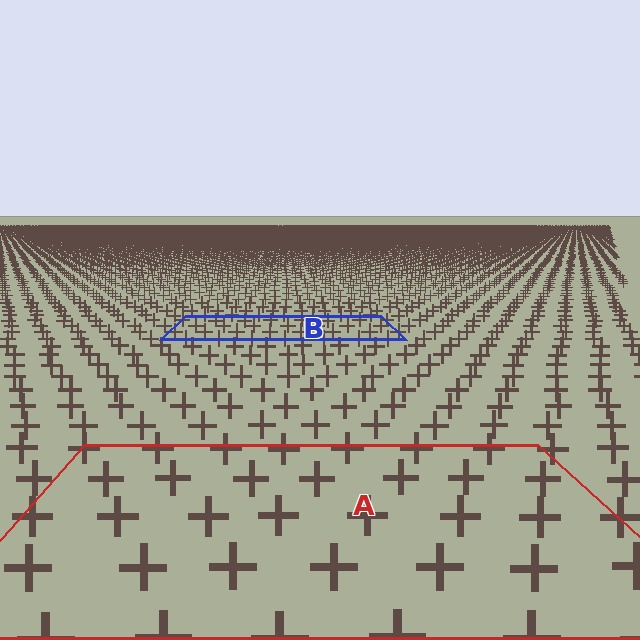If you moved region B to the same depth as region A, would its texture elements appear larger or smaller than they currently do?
They would appear larger. At a closer depth, the same texture elements are projected at a bigger on-screen size.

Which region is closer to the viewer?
Region A is closer. The texture elements there are larger and more spread out.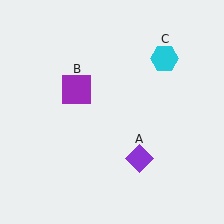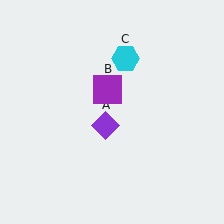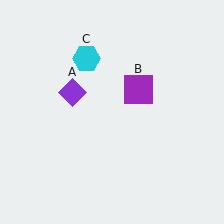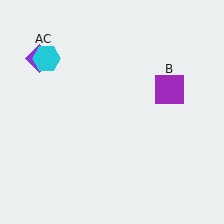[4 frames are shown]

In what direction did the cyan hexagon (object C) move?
The cyan hexagon (object C) moved left.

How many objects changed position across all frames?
3 objects changed position: purple diamond (object A), purple square (object B), cyan hexagon (object C).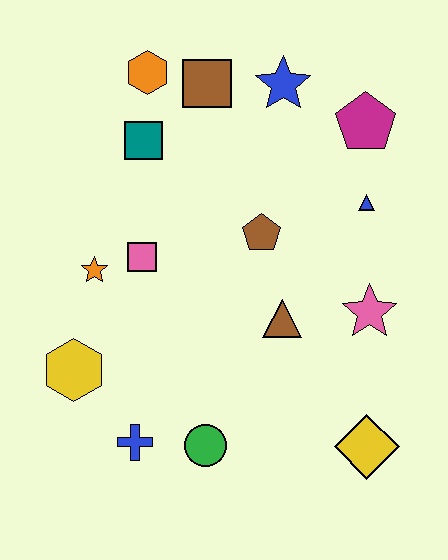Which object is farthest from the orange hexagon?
The yellow diamond is farthest from the orange hexagon.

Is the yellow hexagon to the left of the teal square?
Yes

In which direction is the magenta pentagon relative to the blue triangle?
The magenta pentagon is above the blue triangle.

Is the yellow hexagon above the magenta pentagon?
No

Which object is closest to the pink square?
The orange star is closest to the pink square.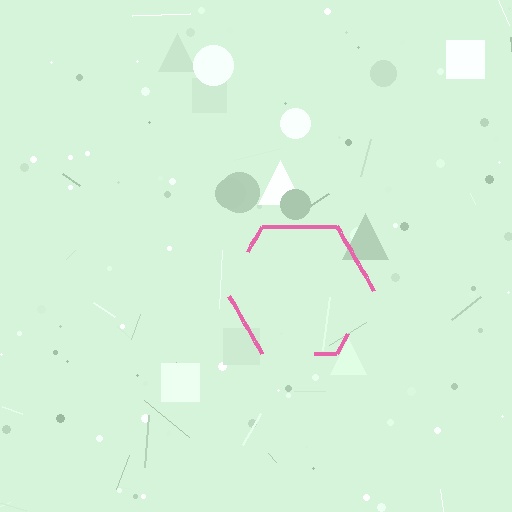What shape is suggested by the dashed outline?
The dashed outline suggests a hexagon.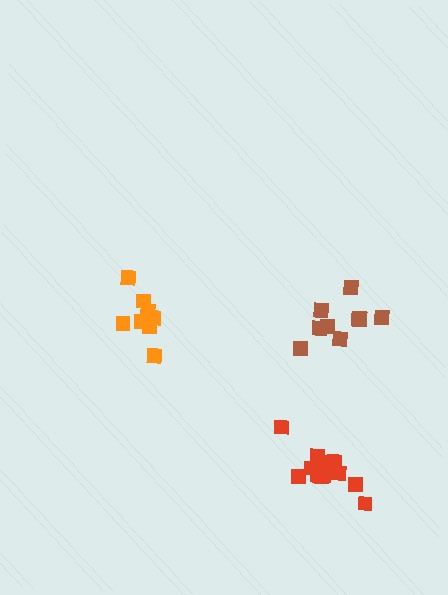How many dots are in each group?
Group 1: 13 dots, Group 2: 8 dots, Group 3: 9 dots (30 total).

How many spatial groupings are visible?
There are 3 spatial groupings.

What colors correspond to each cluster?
The clusters are colored: red, orange, brown.